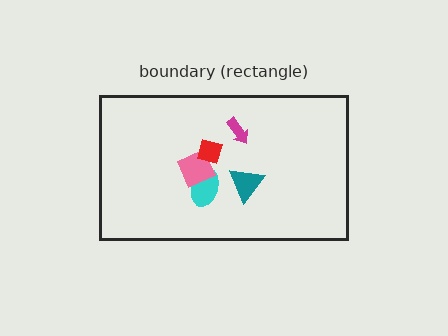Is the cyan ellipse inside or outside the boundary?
Inside.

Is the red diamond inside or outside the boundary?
Inside.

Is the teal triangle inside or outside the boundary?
Inside.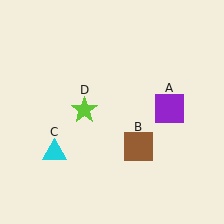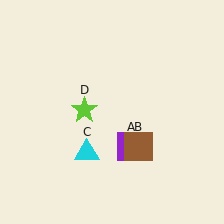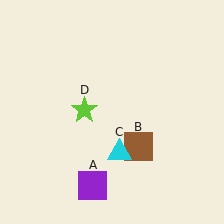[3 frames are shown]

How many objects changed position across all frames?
2 objects changed position: purple square (object A), cyan triangle (object C).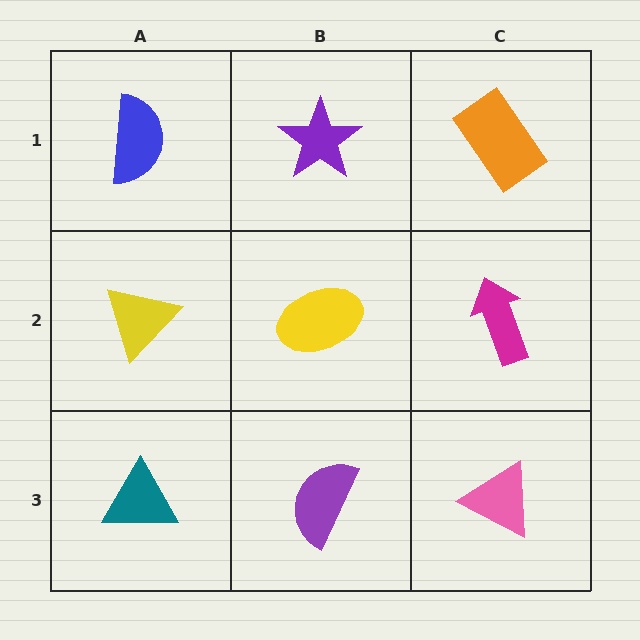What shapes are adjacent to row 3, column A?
A yellow triangle (row 2, column A), a purple semicircle (row 3, column B).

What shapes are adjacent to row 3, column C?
A magenta arrow (row 2, column C), a purple semicircle (row 3, column B).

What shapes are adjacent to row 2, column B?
A purple star (row 1, column B), a purple semicircle (row 3, column B), a yellow triangle (row 2, column A), a magenta arrow (row 2, column C).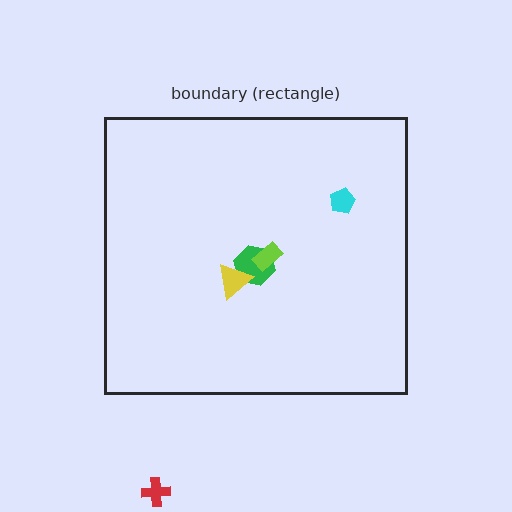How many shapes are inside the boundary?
4 inside, 1 outside.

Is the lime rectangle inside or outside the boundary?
Inside.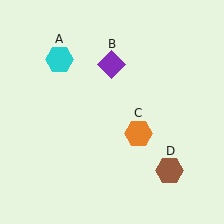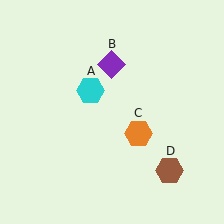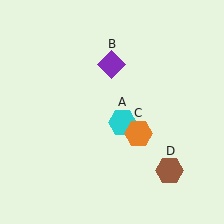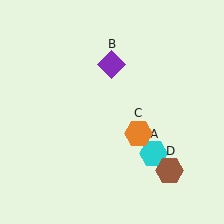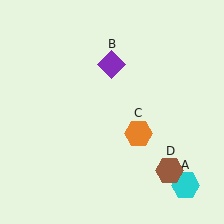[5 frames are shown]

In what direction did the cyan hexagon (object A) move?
The cyan hexagon (object A) moved down and to the right.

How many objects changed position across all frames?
1 object changed position: cyan hexagon (object A).